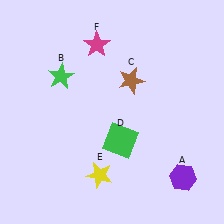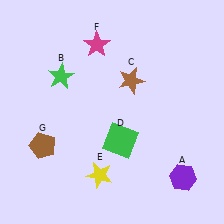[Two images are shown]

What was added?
A brown pentagon (G) was added in Image 2.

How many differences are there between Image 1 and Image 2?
There is 1 difference between the two images.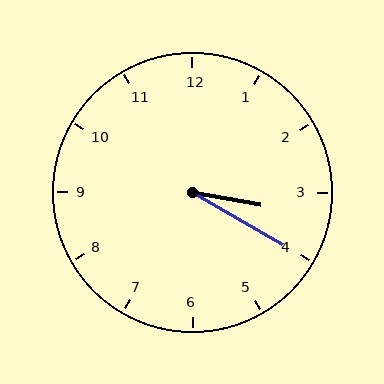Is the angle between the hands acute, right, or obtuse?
It is acute.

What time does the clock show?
3:20.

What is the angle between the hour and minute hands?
Approximately 20 degrees.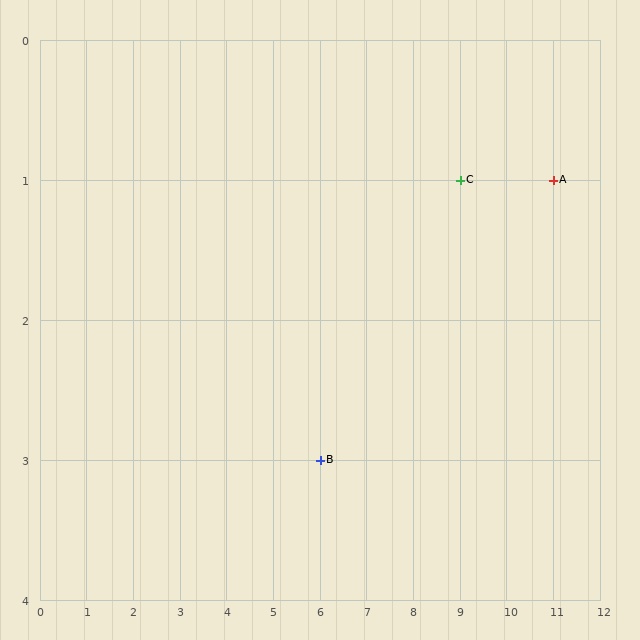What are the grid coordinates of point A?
Point A is at grid coordinates (11, 1).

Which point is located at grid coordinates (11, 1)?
Point A is at (11, 1).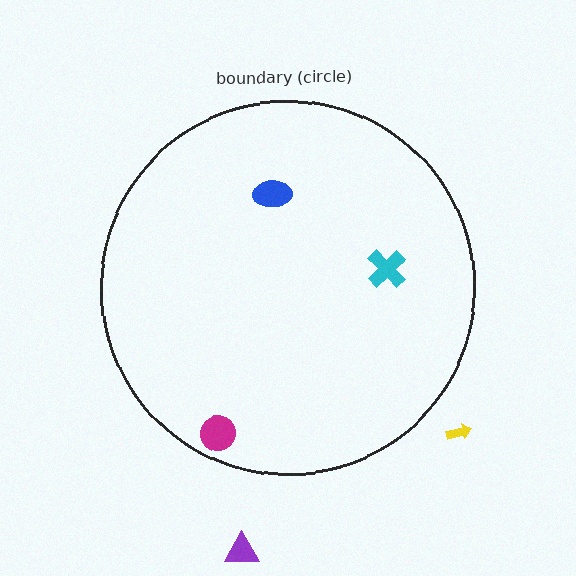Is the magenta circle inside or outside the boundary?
Inside.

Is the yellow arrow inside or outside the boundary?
Outside.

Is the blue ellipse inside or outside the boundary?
Inside.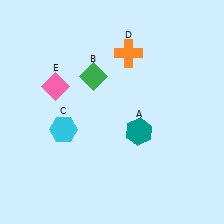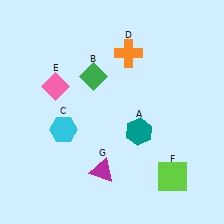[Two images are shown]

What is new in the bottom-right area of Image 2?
A lime square (F) was added in the bottom-right area of Image 2.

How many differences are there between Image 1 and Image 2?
There are 2 differences between the two images.